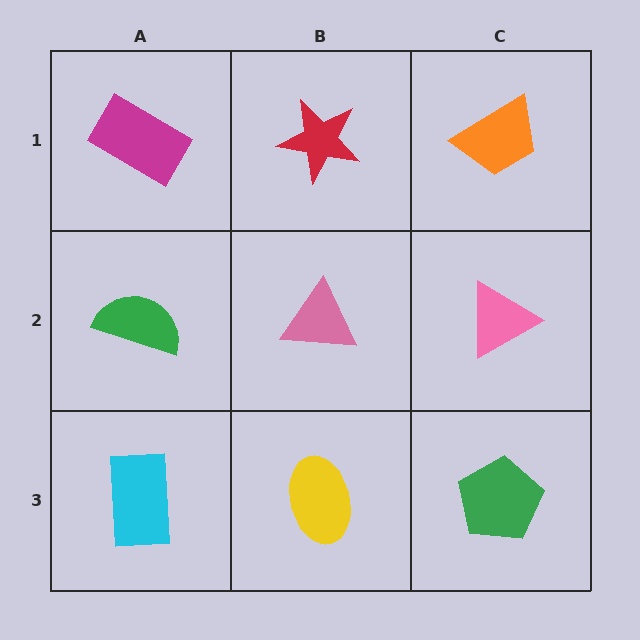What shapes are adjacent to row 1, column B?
A pink triangle (row 2, column B), a magenta rectangle (row 1, column A), an orange trapezoid (row 1, column C).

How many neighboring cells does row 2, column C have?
3.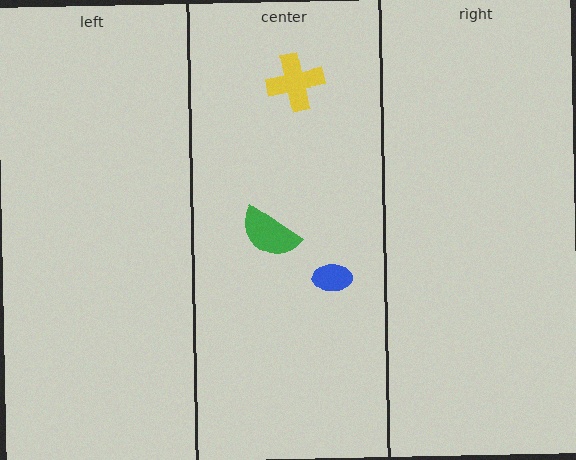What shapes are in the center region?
The blue ellipse, the yellow cross, the green semicircle.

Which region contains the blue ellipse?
The center region.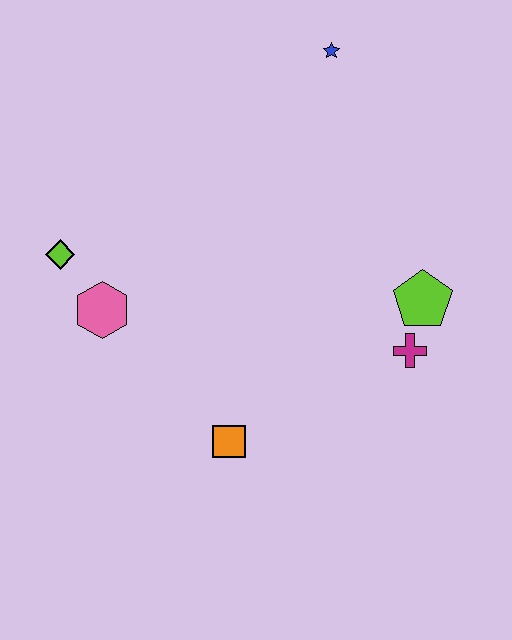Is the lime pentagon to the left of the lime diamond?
No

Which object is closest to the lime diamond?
The pink hexagon is closest to the lime diamond.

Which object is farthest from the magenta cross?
The lime diamond is farthest from the magenta cross.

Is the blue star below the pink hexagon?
No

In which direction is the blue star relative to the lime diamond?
The blue star is to the right of the lime diamond.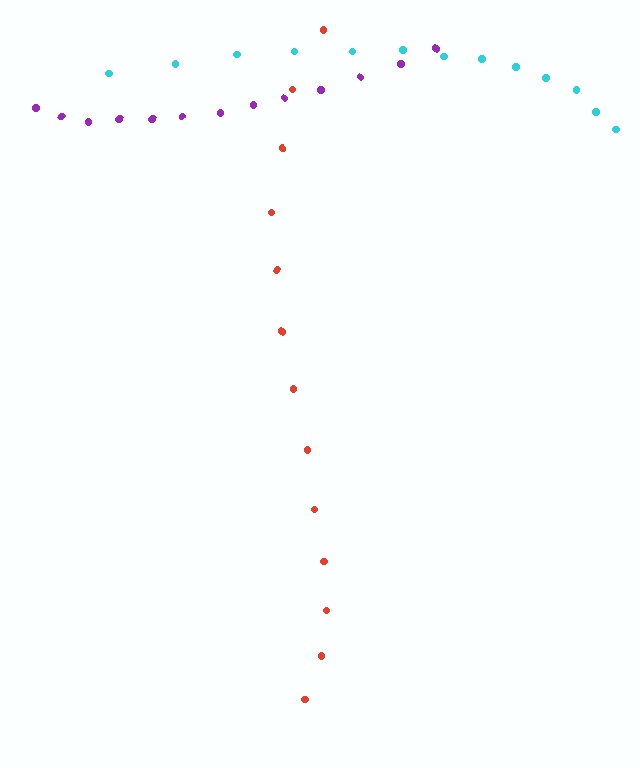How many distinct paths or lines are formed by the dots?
There are 3 distinct paths.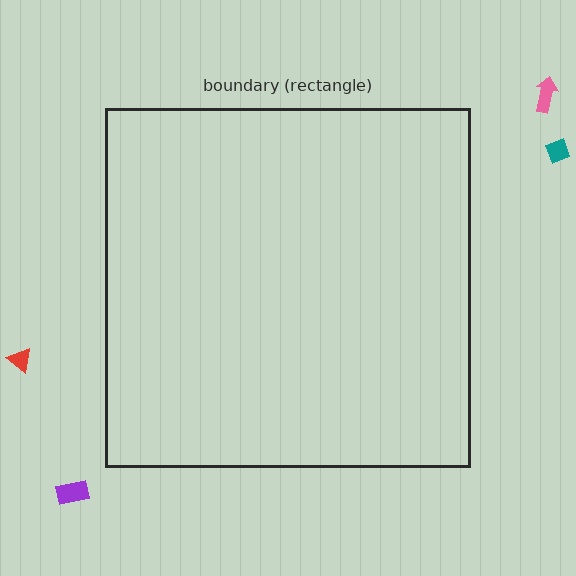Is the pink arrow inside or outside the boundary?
Outside.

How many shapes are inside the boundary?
0 inside, 4 outside.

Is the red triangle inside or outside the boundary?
Outside.